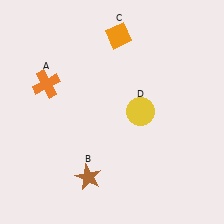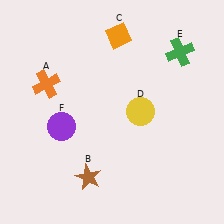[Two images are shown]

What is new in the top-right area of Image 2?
A green cross (E) was added in the top-right area of Image 2.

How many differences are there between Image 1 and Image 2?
There are 2 differences between the two images.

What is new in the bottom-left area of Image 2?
A purple circle (F) was added in the bottom-left area of Image 2.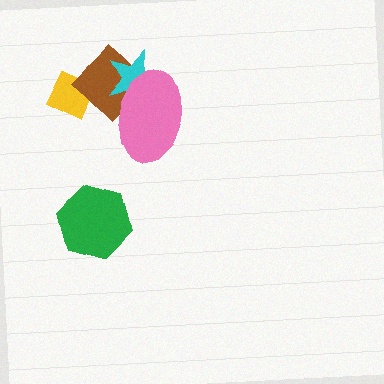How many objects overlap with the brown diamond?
3 objects overlap with the brown diamond.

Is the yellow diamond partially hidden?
Yes, it is partially covered by another shape.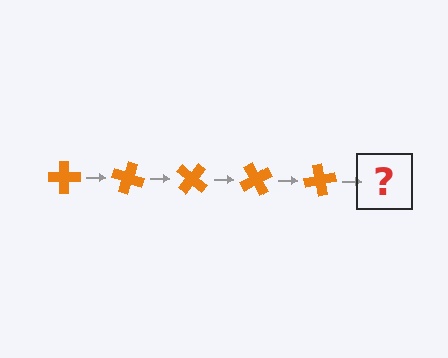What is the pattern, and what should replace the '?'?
The pattern is that the cross rotates 20 degrees each step. The '?' should be an orange cross rotated 100 degrees.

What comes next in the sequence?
The next element should be an orange cross rotated 100 degrees.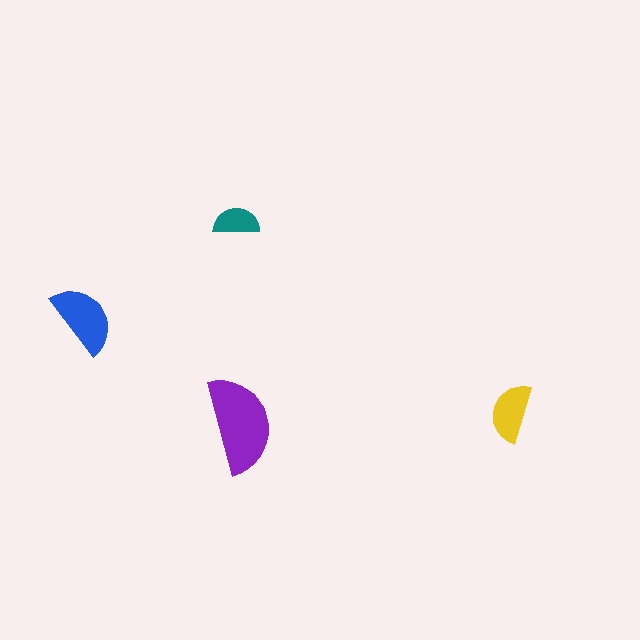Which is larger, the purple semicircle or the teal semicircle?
The purple one.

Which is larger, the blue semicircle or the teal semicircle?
The blue one.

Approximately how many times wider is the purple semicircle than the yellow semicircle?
About 1.5 times wider.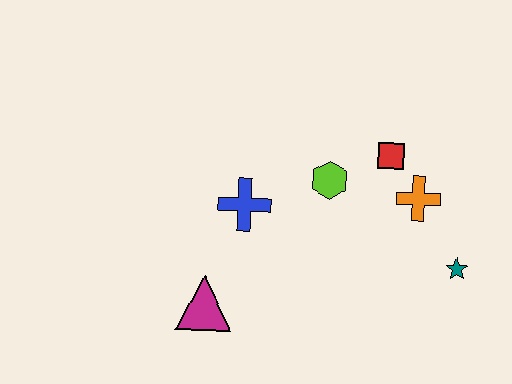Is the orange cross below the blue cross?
No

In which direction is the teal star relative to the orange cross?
The teal star is below the orange cross.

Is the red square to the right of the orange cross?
No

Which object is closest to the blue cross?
The lime hexagon is closest to the blue cross.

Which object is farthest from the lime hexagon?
The magenta triangle is farthest from the lime hexagon.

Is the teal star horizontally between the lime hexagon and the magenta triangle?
No